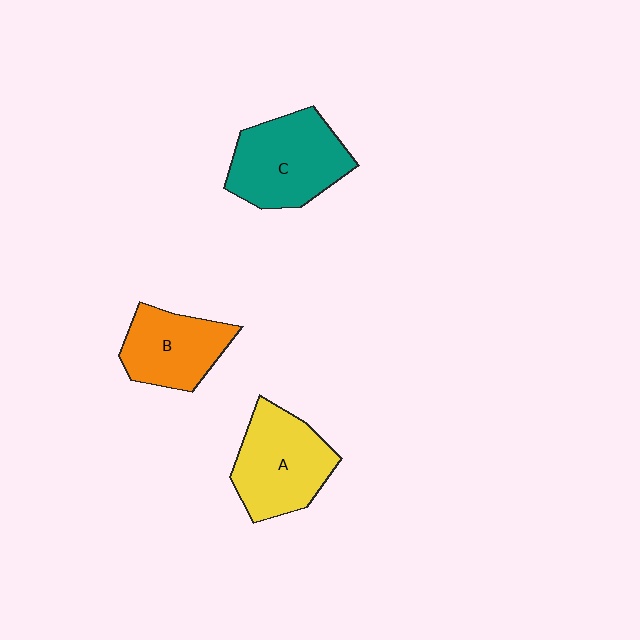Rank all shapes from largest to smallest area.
From largest to smallest: C (teal), A (yellow), B (orange).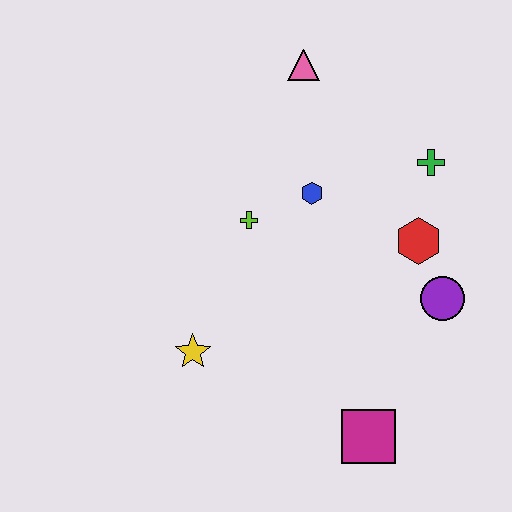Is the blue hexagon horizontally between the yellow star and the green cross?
Yes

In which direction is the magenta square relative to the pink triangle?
The magenta square is below the pink triangle.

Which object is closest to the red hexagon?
The purple circle is closest to the red hexagon.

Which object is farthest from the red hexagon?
The yellow star is farthest from the red hexagon.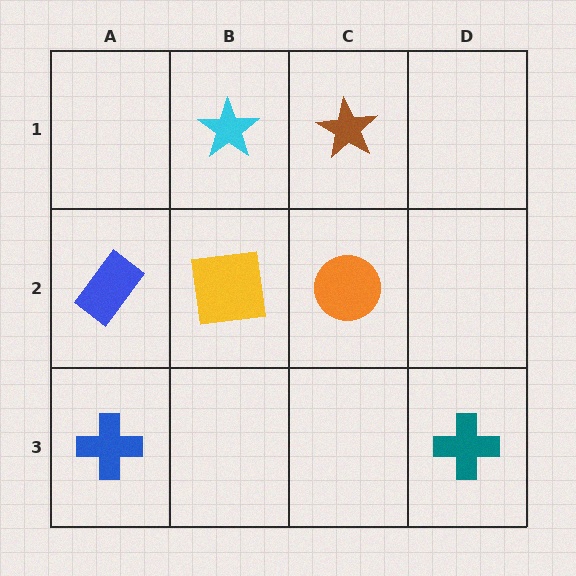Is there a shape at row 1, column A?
No, that cell is empty.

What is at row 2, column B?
A yellow square.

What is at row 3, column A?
A blue cross.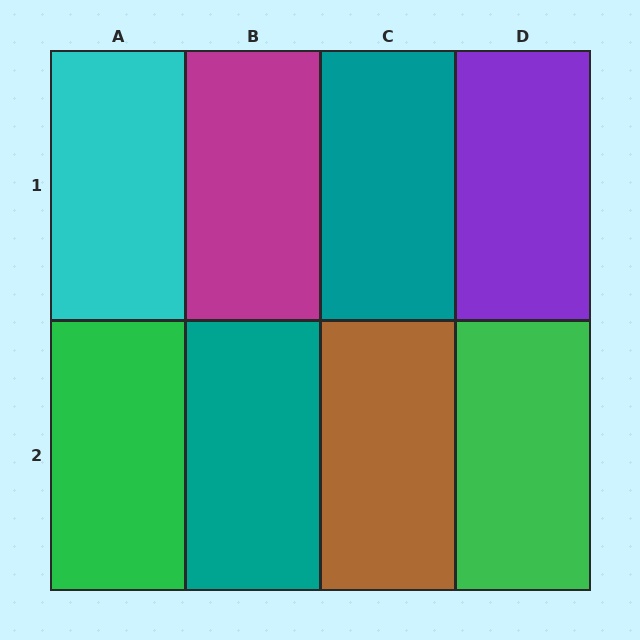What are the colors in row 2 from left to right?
Green, teal, brown, green.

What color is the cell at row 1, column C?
Teal.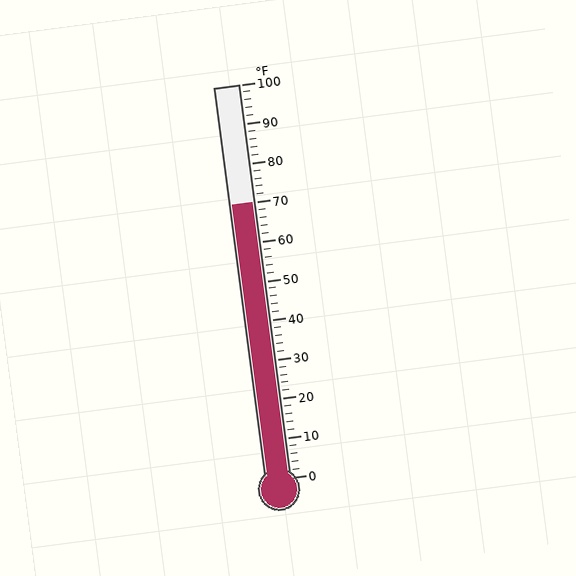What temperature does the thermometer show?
The thermometer shows approximately 70°F.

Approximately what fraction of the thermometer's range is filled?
The thermometer is filled to approximately 70% of its range.